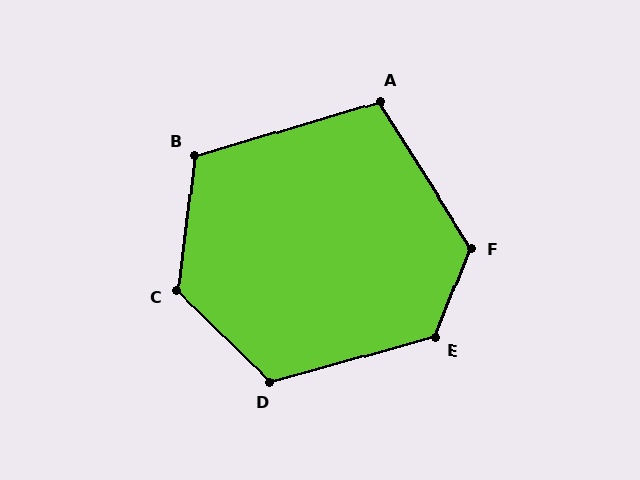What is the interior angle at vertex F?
Approximately 127 degrees (obtuse).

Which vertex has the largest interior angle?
C, at approximately 128 degrees.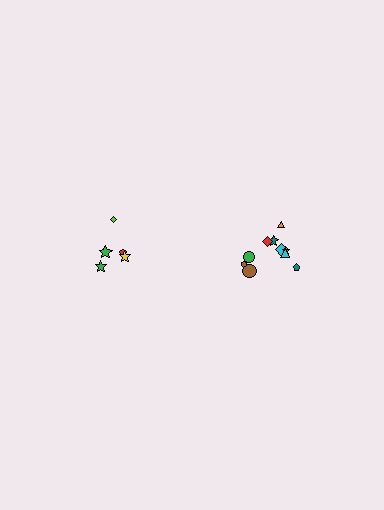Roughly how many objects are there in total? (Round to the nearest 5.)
Roughly 15 objects in total.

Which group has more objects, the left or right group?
The right group.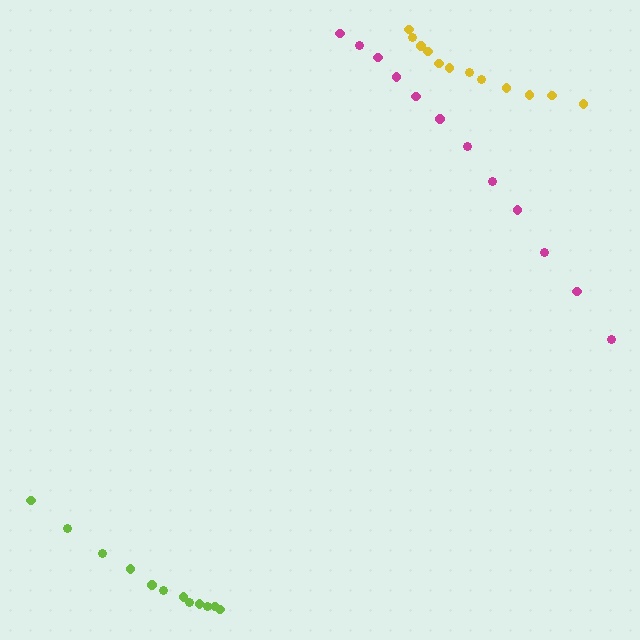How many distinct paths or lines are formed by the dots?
There are 3 distinct paths.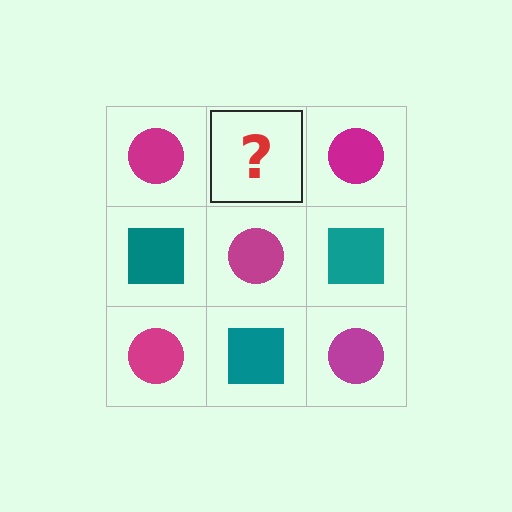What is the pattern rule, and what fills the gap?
The rule is that it alternates magenta circle and teal square in a checkerboard pattern. The gap should be filled with a teal square.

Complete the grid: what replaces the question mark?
The question mark should be replaced with a teal square.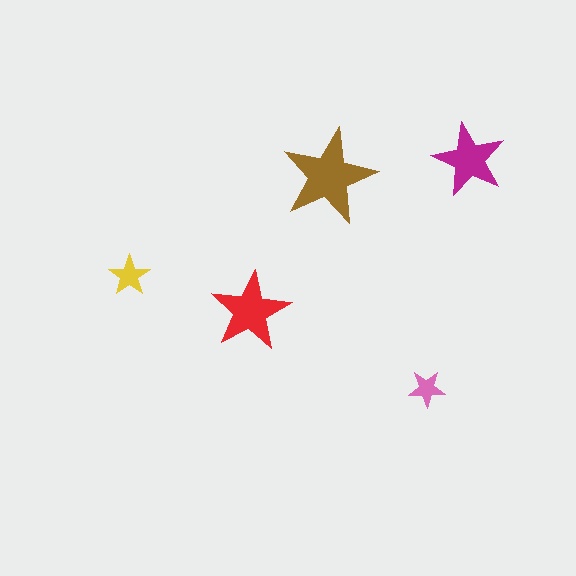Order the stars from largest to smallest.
the brown one, the red one, the magenta one, the yellow one, the pink one.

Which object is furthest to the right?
The magenta star is rightmost.